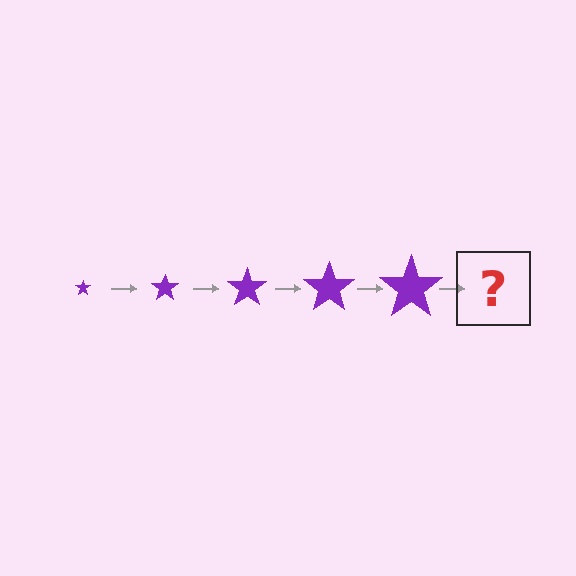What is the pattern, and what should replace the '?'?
The pattern is that the star gets progressively larger each step. The '?' should be a purple star, larger than the previous one.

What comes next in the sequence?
The next element should be a purple star, larger than the previous one.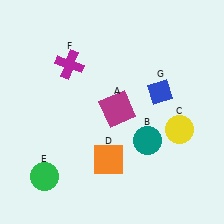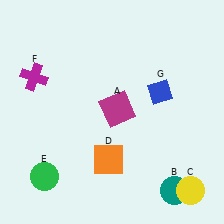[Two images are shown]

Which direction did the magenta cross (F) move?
The magenta cross (F) moved left.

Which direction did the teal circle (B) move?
The teal circle (B) moved down.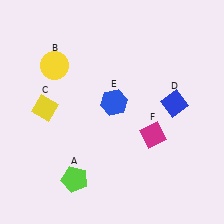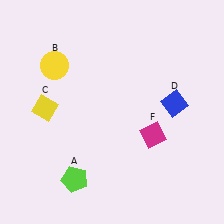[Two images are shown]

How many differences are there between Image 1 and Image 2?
There is 1 difference between the two images.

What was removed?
The blue hexagon (E) was removed in Image 2.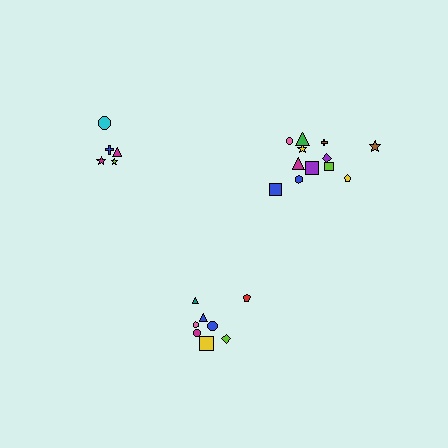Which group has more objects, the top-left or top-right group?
The top-right group.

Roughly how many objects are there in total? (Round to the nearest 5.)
Roughly 25 objects in total.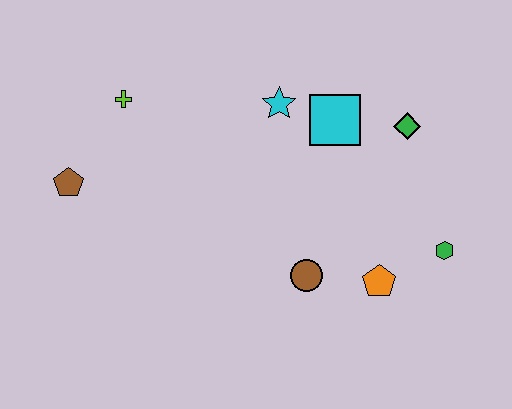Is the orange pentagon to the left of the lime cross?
No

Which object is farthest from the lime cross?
The green hexagon is farthest from the lime cross.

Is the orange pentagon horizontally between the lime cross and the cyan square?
No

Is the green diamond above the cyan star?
No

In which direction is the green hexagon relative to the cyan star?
The green hexagon is to the right of the cyan star.